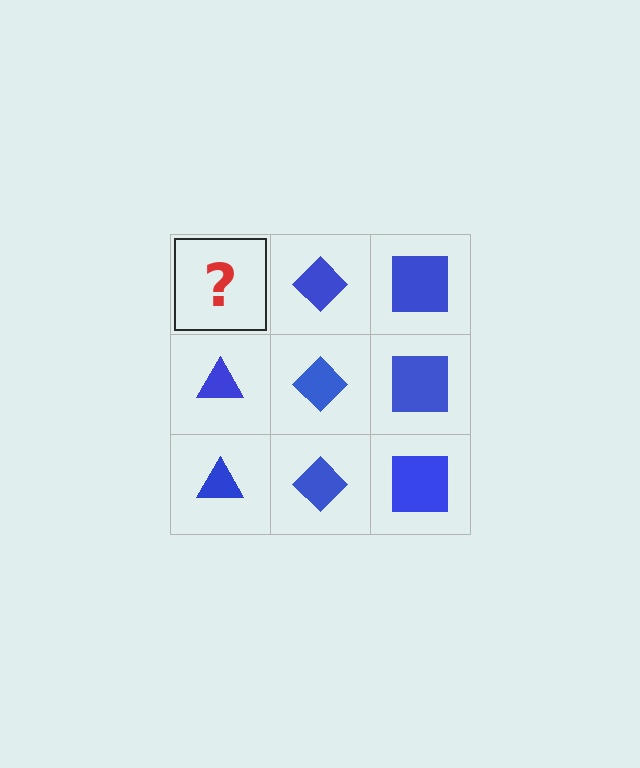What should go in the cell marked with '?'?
The missing cell should contain a blue triangle.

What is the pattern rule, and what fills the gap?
The rule is that each column has a consistent shape. The gap should be filled with a blue triangle.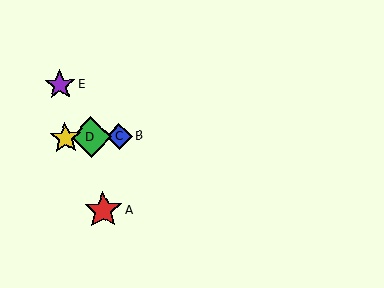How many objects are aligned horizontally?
3 objects (B, C, D) are aligned horizontally.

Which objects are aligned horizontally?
Objects B, C, D are aligned horizontally.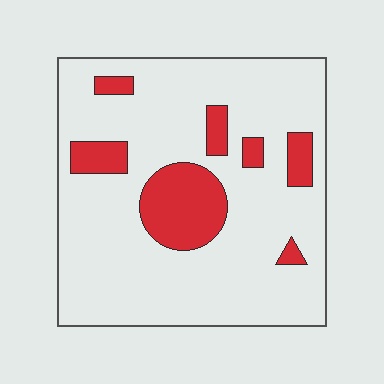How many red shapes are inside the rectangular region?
7.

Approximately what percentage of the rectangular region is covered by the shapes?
Approximately 15%.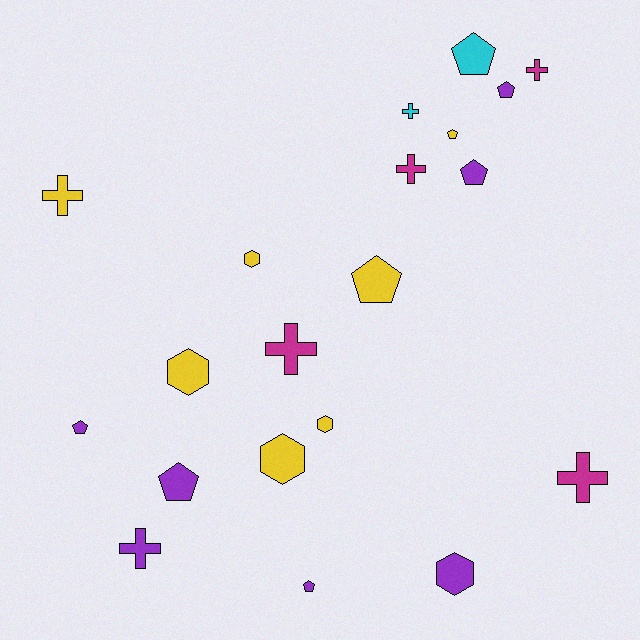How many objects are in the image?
There are 20 objects.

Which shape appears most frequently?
Pentagon, with 8 objects.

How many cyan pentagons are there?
There is 1 cyan pentagon.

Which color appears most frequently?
Purple, with 7 objects.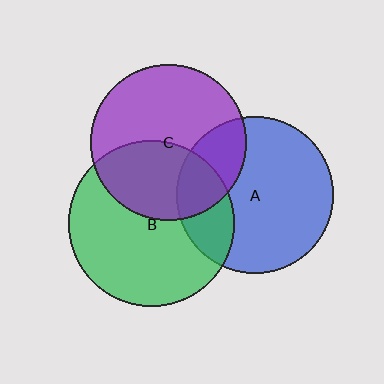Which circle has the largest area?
Circle B (green).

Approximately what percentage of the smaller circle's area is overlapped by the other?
Approximately 25%.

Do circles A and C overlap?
Yes.